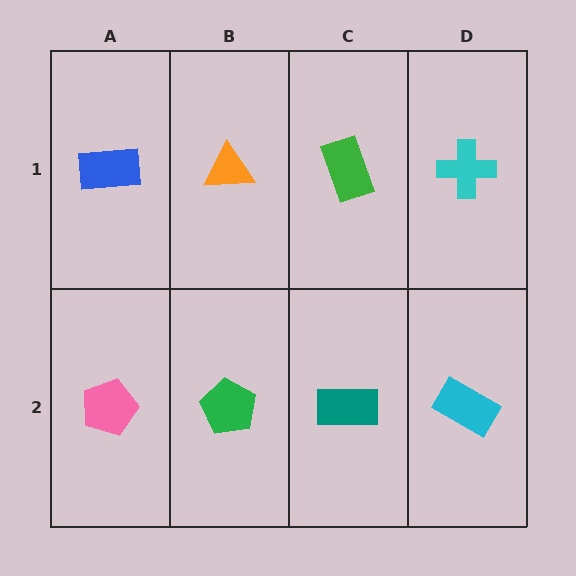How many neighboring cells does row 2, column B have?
3.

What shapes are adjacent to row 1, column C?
A teal rectangle (row 2, column C), an orange triangle (row 1, column B), a cyan cross (row 1, column D).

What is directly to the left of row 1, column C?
An orange triangle.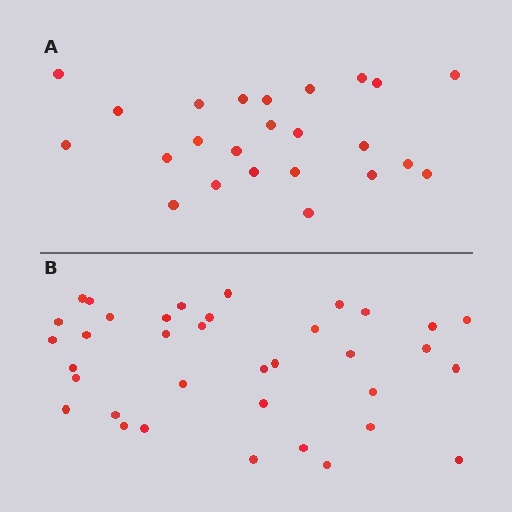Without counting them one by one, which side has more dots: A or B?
Region B (the bottom region) has more dots.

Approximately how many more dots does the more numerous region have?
Region B has roughly 12 or so more dots than region A.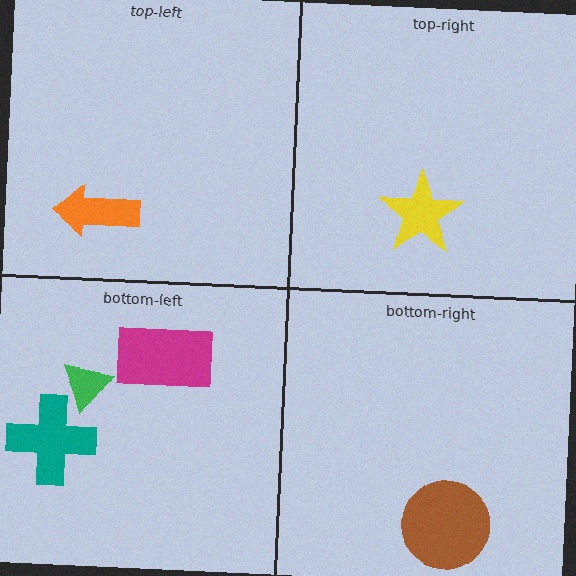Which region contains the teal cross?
The bottom-left region.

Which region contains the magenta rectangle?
The bottom-left region.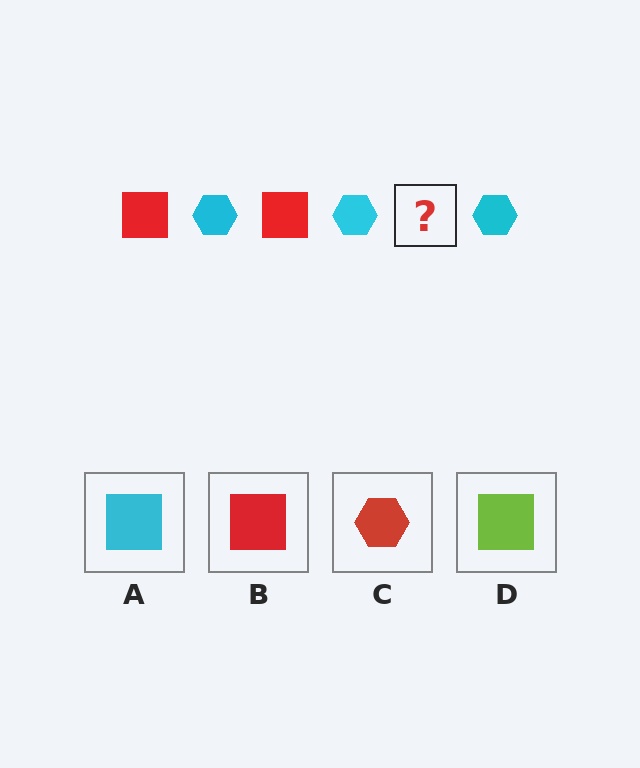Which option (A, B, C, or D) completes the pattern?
B.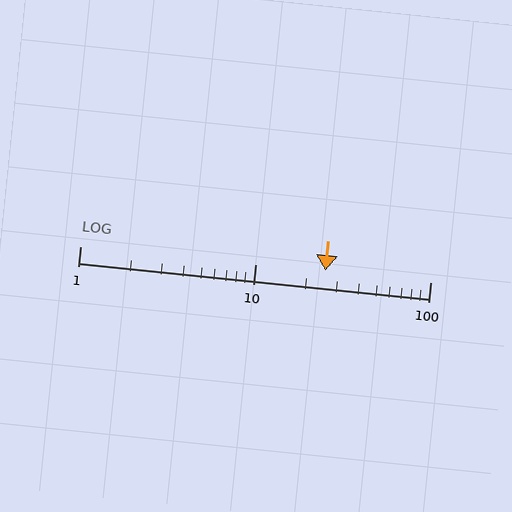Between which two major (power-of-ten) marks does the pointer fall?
The pointer is between 10 and 100.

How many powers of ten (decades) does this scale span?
The scale spans 2 decades, from 1 to 100.